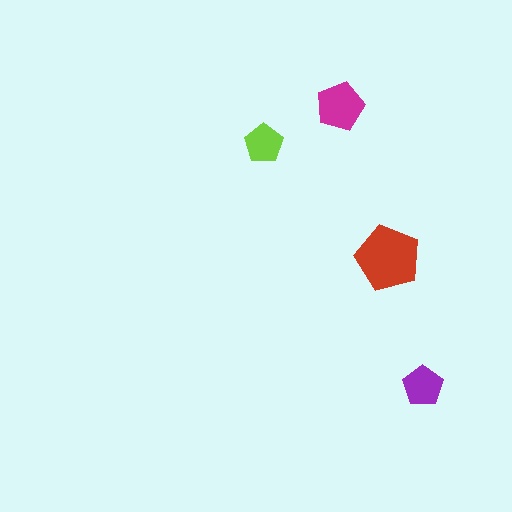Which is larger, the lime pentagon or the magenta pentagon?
The magenta one.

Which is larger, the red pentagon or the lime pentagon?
The red one.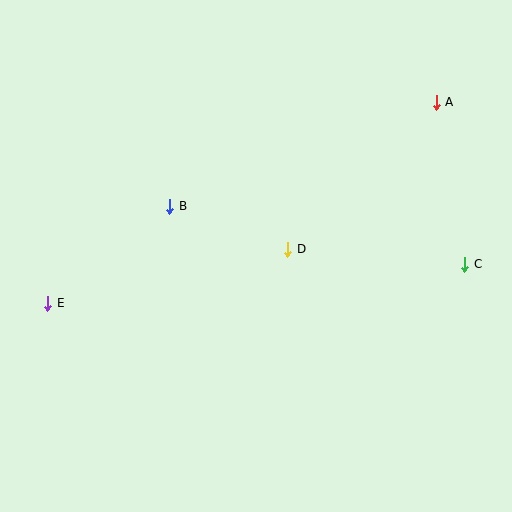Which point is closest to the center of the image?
Point D at (288, 249) is closest to the center.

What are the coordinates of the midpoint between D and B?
The midpoint between D and B is at (229, 228).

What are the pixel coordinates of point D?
Point D is at (288, 249).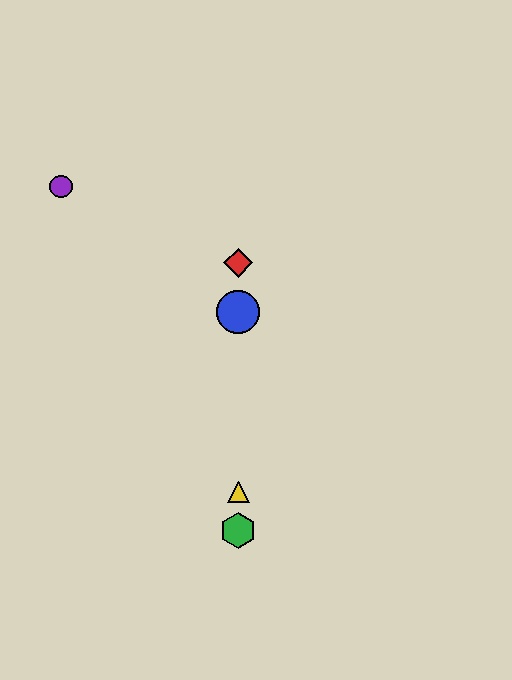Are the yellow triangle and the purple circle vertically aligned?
No, the yellow triangle is at x≈238 and the purple circle is at x≈61.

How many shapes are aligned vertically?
4 shapes (the red diamond, the blue circle, the green hexagon, the yellow triangle) are aligned vertically.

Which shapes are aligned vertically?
The red diamond, the blue circle, the green hexagon, the yellow triangle are aligned vertically.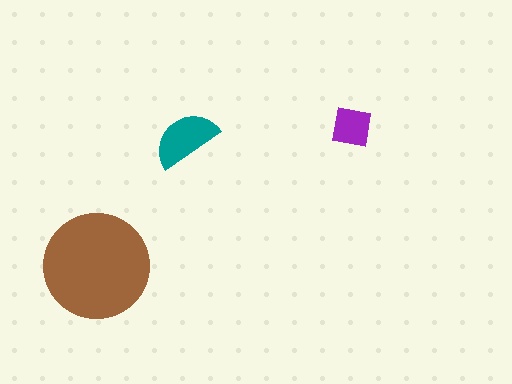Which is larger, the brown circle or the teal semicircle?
The brown circle.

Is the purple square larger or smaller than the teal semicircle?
Smaller.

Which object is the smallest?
The purple square.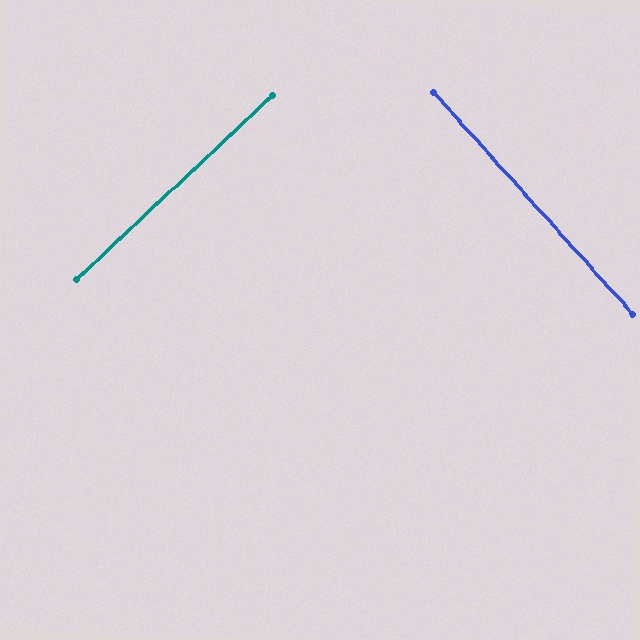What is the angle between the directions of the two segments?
Approximately 89 degrees.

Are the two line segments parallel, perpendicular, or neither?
Perpendicular — they meet at approximately 89°.